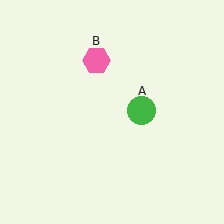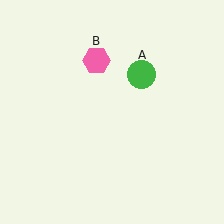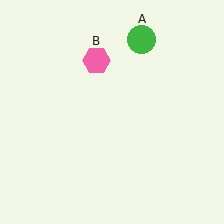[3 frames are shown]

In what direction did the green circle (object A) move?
The green circle (object A) moved up.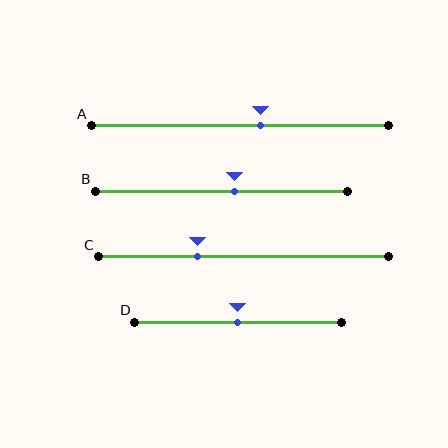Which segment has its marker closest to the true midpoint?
Segment D has its marker closest to the true midpoint.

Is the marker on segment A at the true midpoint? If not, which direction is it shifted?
No, the marker on segment A is shifted to the right by about 7% of the segment length.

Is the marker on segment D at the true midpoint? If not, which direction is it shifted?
Yes, the marker on segment D is at the true midpoint.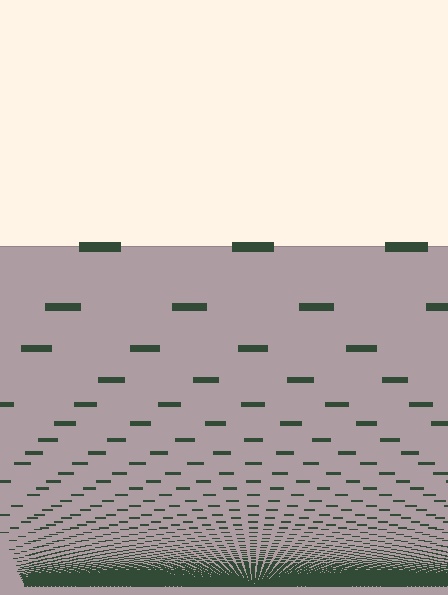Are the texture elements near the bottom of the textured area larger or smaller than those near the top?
Smaller. The gradient is inverted — elements near the bottom are smaller and denser.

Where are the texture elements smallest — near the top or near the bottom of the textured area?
Near the bottom.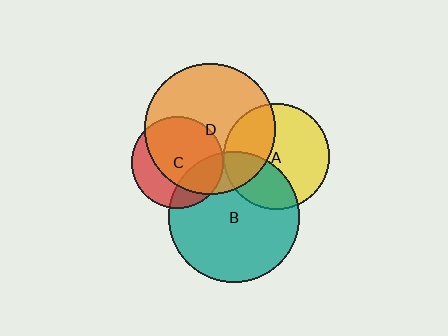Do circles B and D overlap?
Yes.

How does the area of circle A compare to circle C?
Approximately 1.4 times.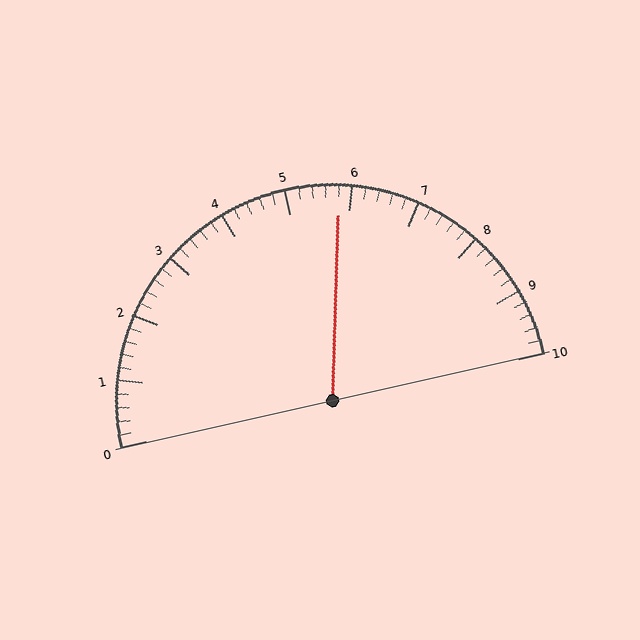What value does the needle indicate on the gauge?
The needle indicates approximately 5.8.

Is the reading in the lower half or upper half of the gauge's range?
The reading is in the upper half of the range (0 to 10).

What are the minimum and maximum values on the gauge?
The gauge ranges from 0 to 10.